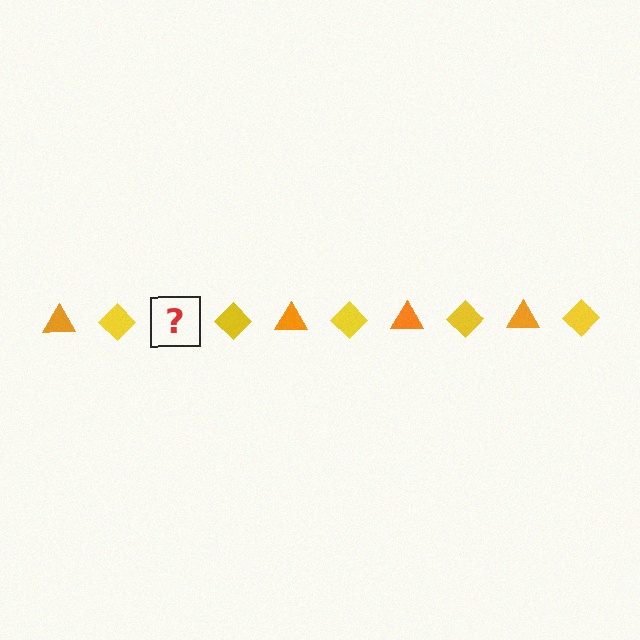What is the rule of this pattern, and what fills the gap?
The rule is that the pattern alternates between orange triangle and yellow diamond. The gap should be filled with an orange triangle.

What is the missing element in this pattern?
The missing element is an orange triangle.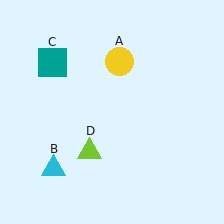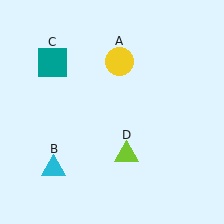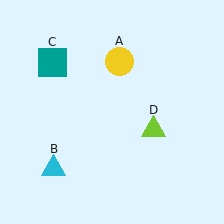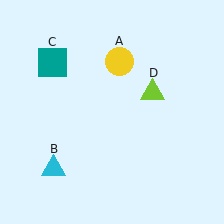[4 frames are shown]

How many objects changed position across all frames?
1 object changed position: lime triangle (object D).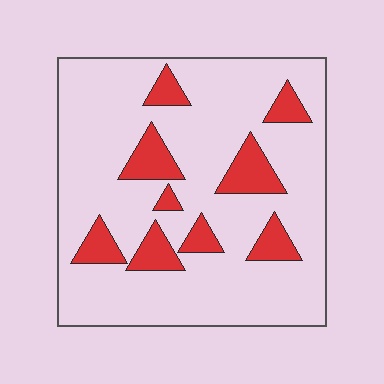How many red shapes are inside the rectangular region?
9.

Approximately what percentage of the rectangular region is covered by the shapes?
Approximately 15%.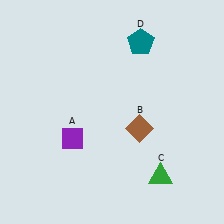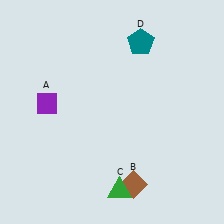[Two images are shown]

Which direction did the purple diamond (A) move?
The purple diamond (A) moved up.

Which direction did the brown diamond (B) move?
The brown diamond (B) moved down.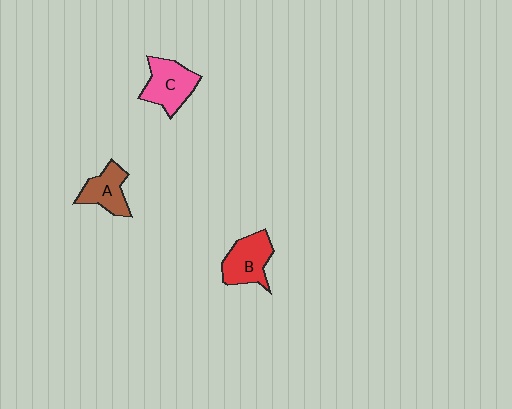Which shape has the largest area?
Shape C (pink).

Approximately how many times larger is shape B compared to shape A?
Approximately 1.2 times.